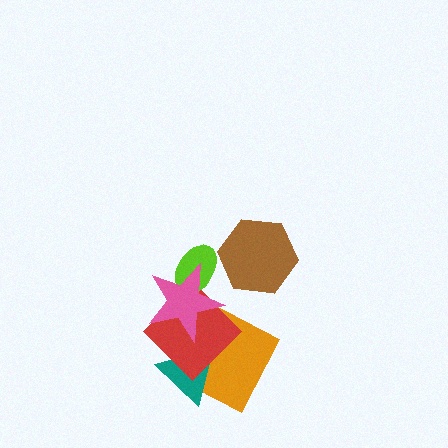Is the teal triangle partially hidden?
Yes, it is partially covered by another shape.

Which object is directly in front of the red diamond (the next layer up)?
The lime ellipse is directly in front of the red diamond.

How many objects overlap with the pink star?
3 objects overlap with the pink star.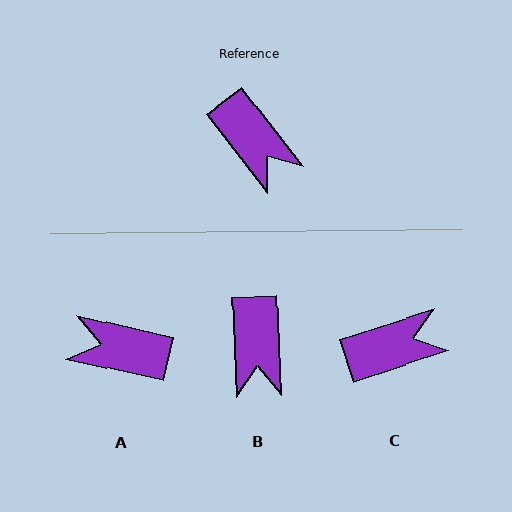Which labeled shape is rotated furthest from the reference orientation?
A, about 141 degrees away.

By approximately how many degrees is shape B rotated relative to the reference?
Approximately 35 degrees clockwise.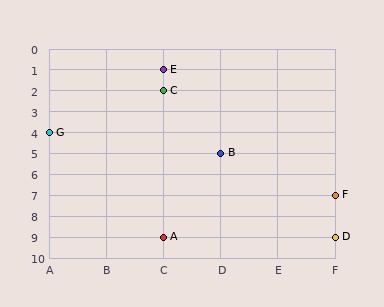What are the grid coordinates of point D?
Point D is at grid coordinates (F, 9).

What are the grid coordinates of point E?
Point E is at grid coordinates (C, 1).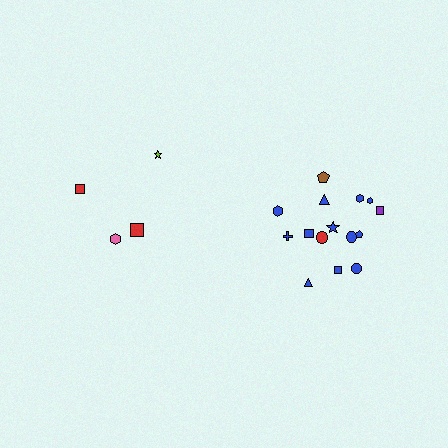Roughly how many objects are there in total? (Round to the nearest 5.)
Roughly 20 objects in total.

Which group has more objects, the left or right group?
The right group.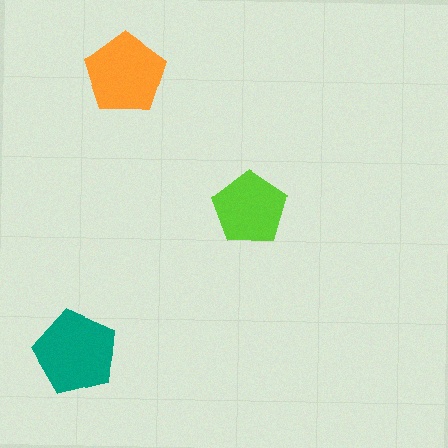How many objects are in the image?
There are 3 objects in the image.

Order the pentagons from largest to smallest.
the teal one, the orange one, the lime one.